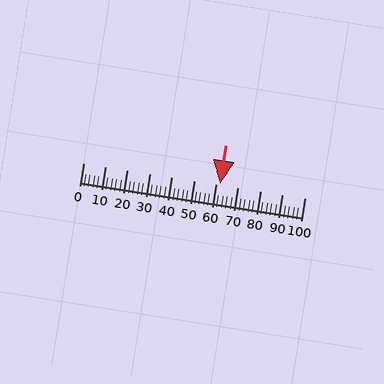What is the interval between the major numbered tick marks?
The major tick marks are spaced 10 units apart.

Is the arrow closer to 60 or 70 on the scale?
The arrow is closer to 60.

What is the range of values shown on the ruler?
The ruler shows values from 0 to 100.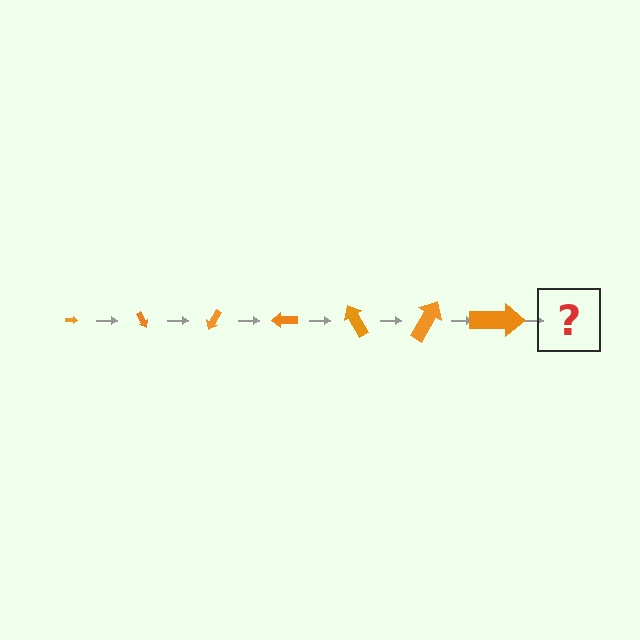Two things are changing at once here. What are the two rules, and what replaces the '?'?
The two rules are that the arrow grows larger each step and it rotates 60 degrees each step. The '?' should be an arrow, larger than the previous one and rotated 420 degrees from the start.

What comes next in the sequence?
The next element should be an arrow, larger than the previous one and rotated 420 degrees from the start.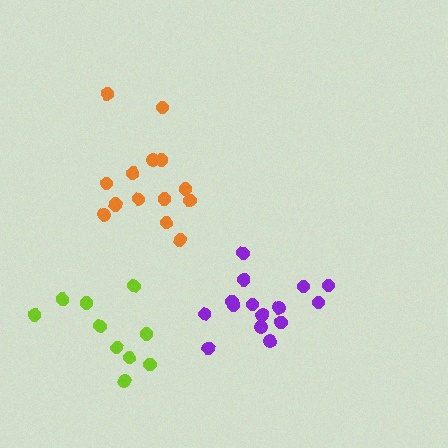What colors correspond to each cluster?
The clusters are colored: orange, purple, lime.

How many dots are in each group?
Group 1: 15 dots, Group 2: 15 dots, Group 3: 10 dots (40 total).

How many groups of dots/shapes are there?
There are 3 groups.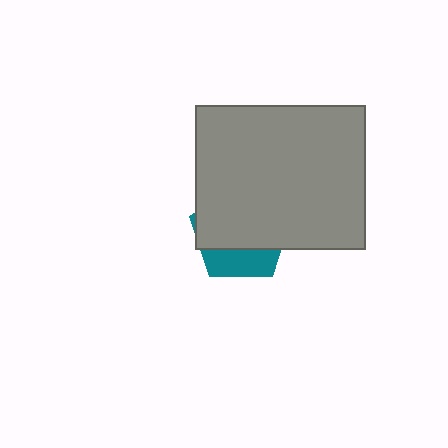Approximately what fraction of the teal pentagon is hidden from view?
Roughly 70% of the teal pentagon is hidden behind the gray rectangle.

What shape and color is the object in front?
The object in front is a gray rectangle.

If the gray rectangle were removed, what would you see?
You would see the complete teal pentagon.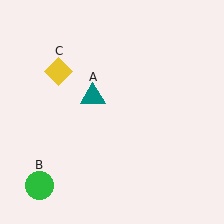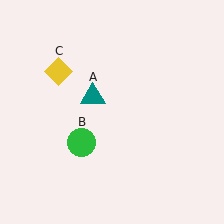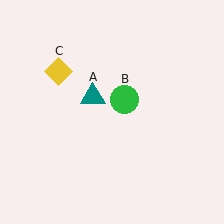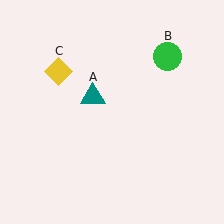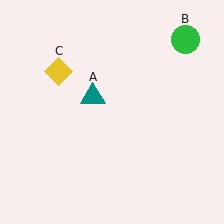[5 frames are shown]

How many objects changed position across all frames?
1 object changed position: green circle (object B).